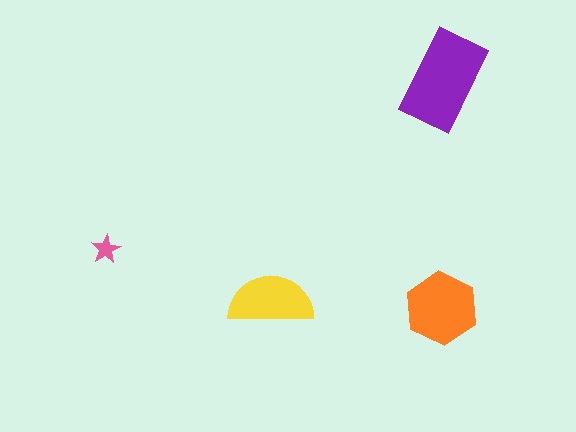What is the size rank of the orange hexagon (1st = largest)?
2nd.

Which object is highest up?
The purple rectangle is topmost.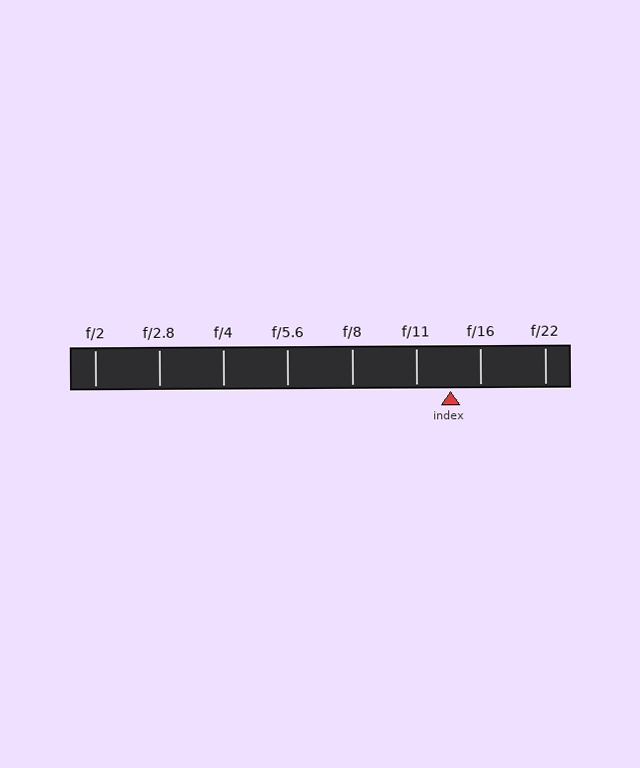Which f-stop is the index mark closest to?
The index mark is closest to f/16.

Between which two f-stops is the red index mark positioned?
The index mark is between f/11 and f/16.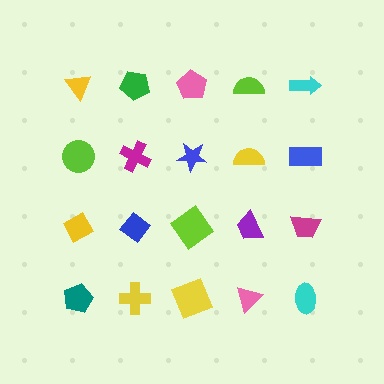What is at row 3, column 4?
A purple trapezoid.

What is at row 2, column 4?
A yellow semicircle.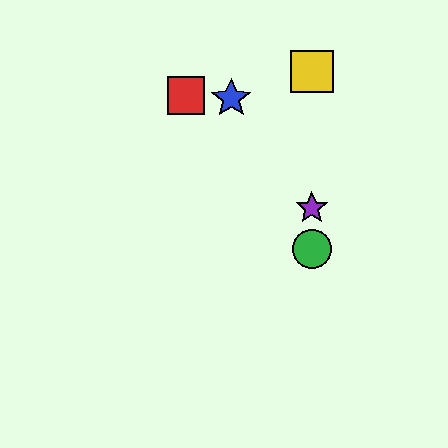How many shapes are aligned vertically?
3 shapes (the green circle, the yellow square, the purple star) are aligned vertically.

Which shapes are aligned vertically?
The green circle, the yellow square, the purple star are aligned vertically.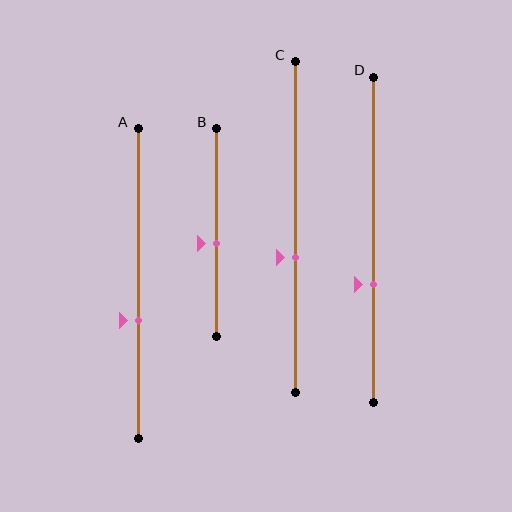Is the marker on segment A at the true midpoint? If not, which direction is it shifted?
No, the marker on segment A is shifted downward by about 12% of the segment length.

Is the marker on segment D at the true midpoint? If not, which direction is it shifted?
No, the marker on segment D is shifted downward by about 14% of the segment length.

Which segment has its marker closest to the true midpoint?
Segment B has its marker closest to the true midpoint.